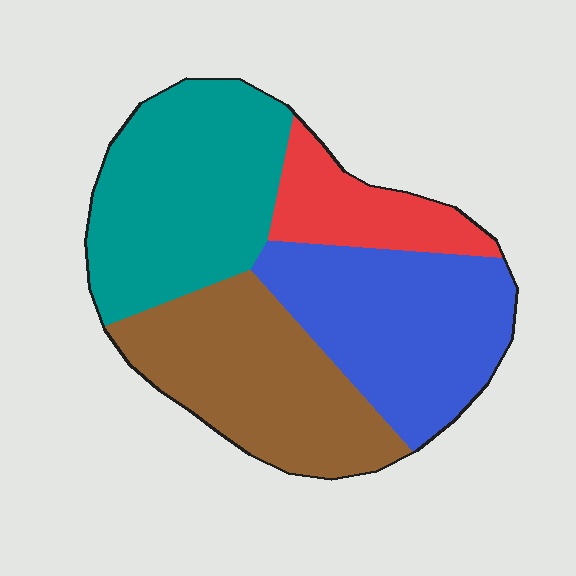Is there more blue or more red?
Blue.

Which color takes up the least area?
Red, at roughly 15%.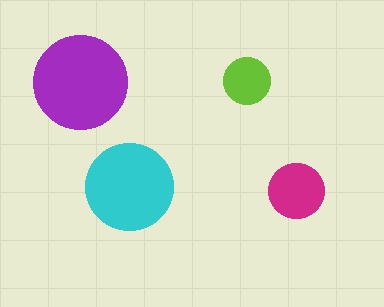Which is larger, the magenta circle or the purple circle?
The purple one.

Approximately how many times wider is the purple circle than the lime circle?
About 2 times wider.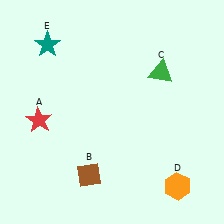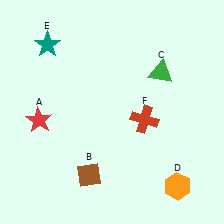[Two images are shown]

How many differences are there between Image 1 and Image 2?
There is 1 difference between the two images.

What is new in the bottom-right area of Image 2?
A red cross (F) was added in the bottom-right area of Image 2.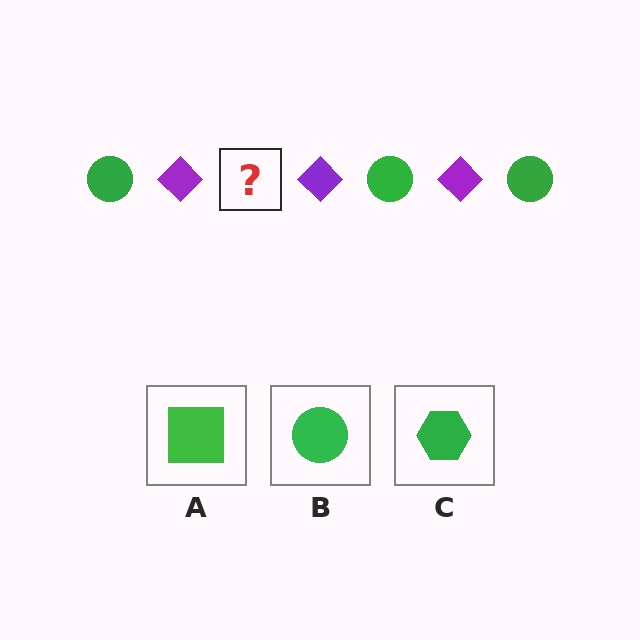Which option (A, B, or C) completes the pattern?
B.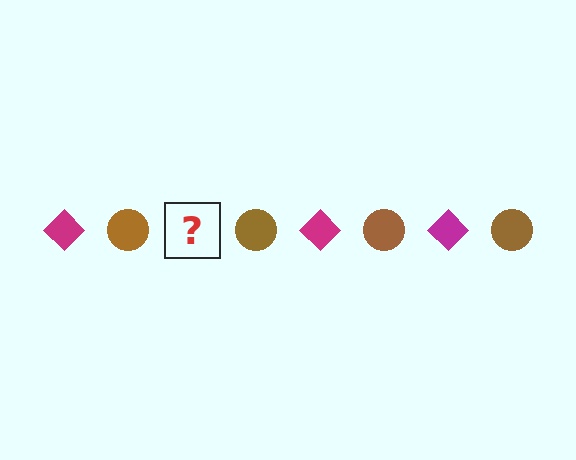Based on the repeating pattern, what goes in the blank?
The blank should be a magenta diamond.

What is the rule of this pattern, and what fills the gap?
The rule is that the pattern alternates between magenta diamond and brown circle. The gap should be filled with a magenta diamond.